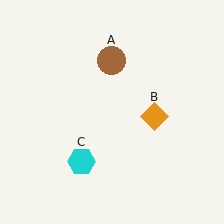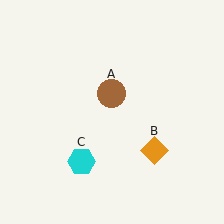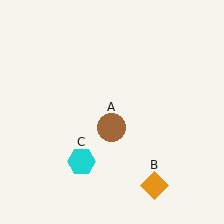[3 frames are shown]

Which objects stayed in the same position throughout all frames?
Cyan hexagon (object C) remained stationary.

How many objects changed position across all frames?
2 objects changed position: brown circle (object A), orange diamond (object B).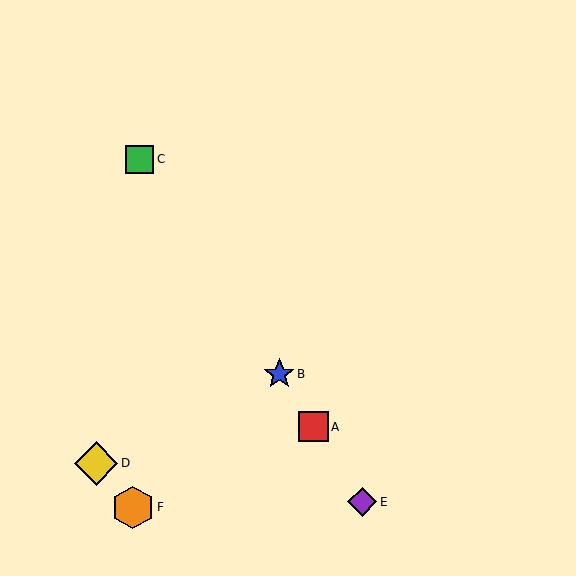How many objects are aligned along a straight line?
4 objects (A, B, C, E) are aligned along a straight line.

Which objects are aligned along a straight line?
Objects A, B, C, E are aligned along a straight line.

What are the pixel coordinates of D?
Object D is at (96, 463).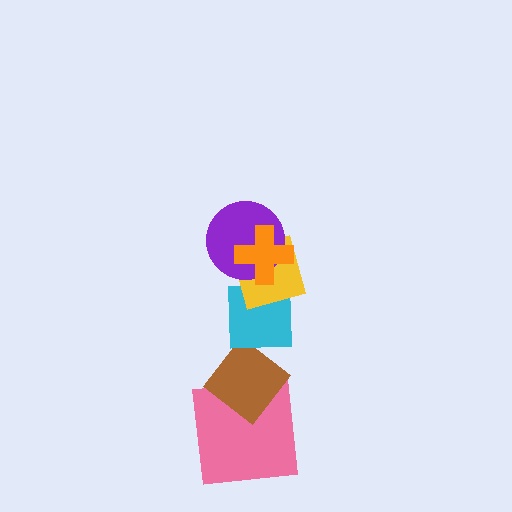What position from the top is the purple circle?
The purple circle is 2nd from the top.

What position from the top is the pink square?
The pink square is 6th from the top.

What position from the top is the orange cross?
The orange cross is 1st from the top.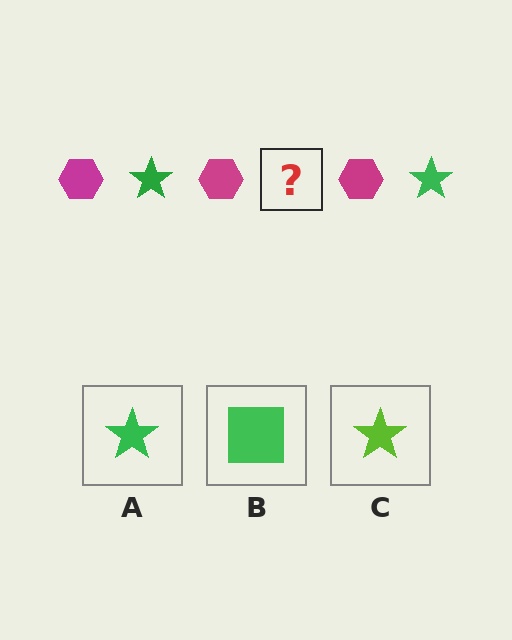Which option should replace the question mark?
Option A.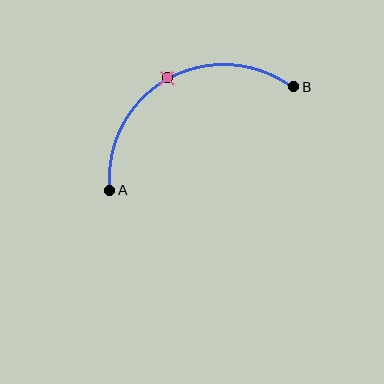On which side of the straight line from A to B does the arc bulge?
The arc bulges above the straight line connecting A and B.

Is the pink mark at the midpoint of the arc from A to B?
Yes. The pink mark lies on the arc at equal arc-length from both A and B — it is the arc midpoint.